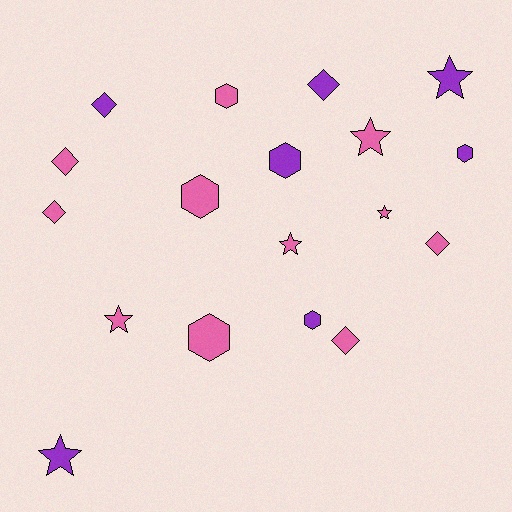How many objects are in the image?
There are 18 objects.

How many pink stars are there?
There are 4 pink stars.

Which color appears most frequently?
Pink, with 11 objects.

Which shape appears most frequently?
Diamond, with 6 objects.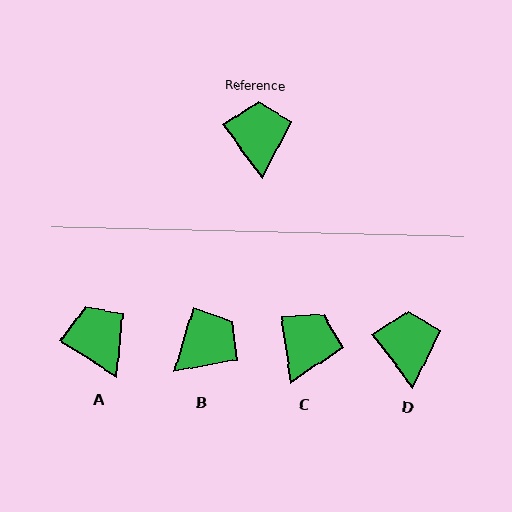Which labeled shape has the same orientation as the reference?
D.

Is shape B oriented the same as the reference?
No, it is off by about 53 degrees.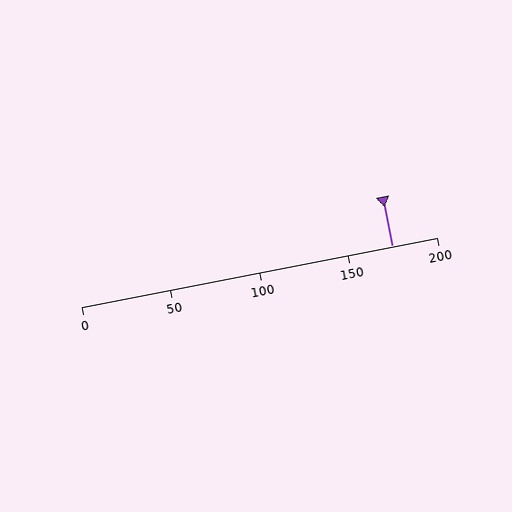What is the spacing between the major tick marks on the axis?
The major ticks are spaced 50 apart.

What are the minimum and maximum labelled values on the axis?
The axis runs from 0 to 200.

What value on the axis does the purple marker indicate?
The marker indicates approximately 175.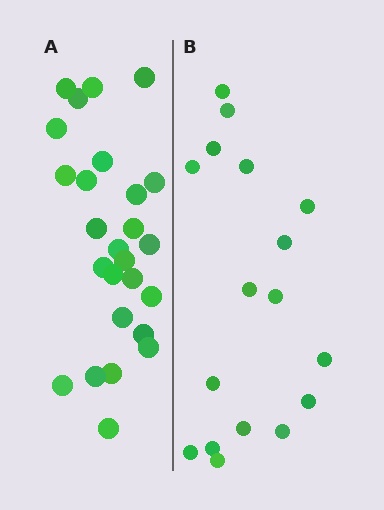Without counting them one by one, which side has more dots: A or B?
Region A (the left region) has more dots.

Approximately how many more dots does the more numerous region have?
Region A has roughly 8 or so more dots than region B.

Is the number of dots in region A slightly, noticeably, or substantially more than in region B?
Region A has substantially more. The ratio is roughly 1.5 to 1.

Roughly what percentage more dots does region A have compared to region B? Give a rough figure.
About 55% more.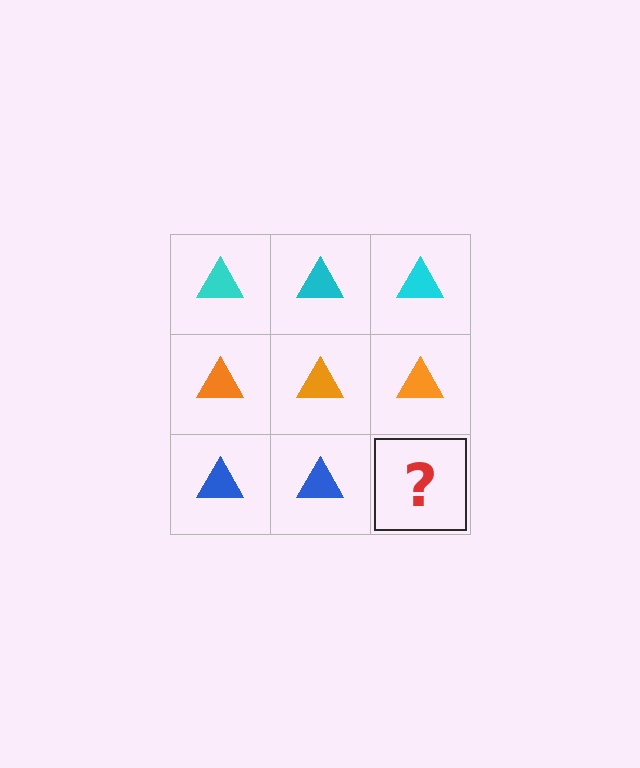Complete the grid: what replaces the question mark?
The question mark should be replaced with a blue triangle.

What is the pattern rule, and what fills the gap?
The rule is that each row has a consistent color. The gap should be filled with a blue triangle.